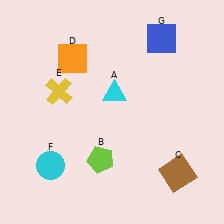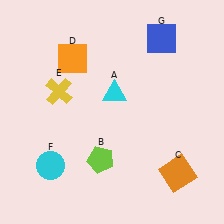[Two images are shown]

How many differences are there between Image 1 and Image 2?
There is 1 difference between the two images.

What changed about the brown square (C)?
In Image 1, C is brown. In Image 2, it changed to orange.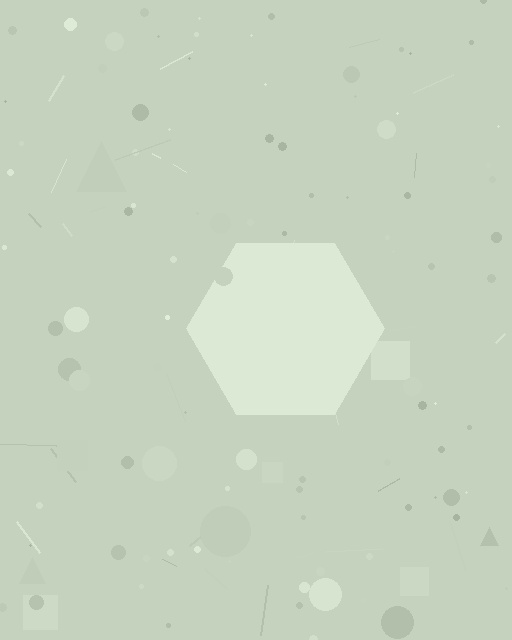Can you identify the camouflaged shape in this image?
The camouflaged shape is a hexagon.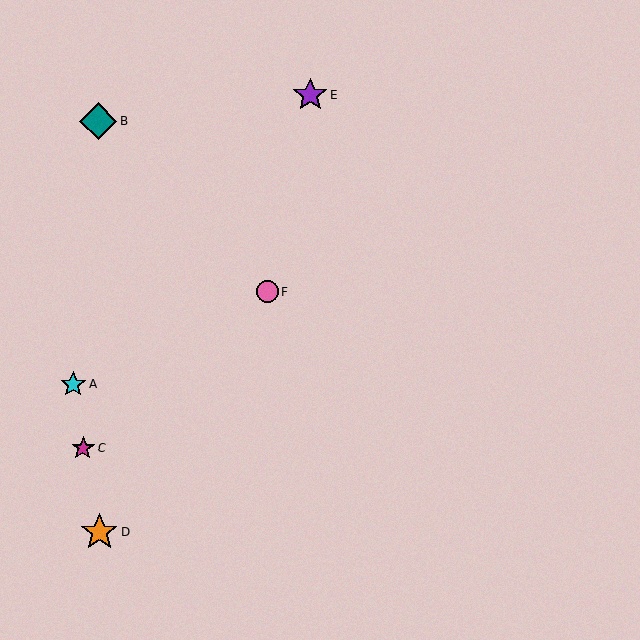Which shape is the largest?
The orange star (labeled D) is the largest.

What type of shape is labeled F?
Shape F is a pink circle.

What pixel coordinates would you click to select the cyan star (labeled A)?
Click at (73, 384) to select the cyan star A.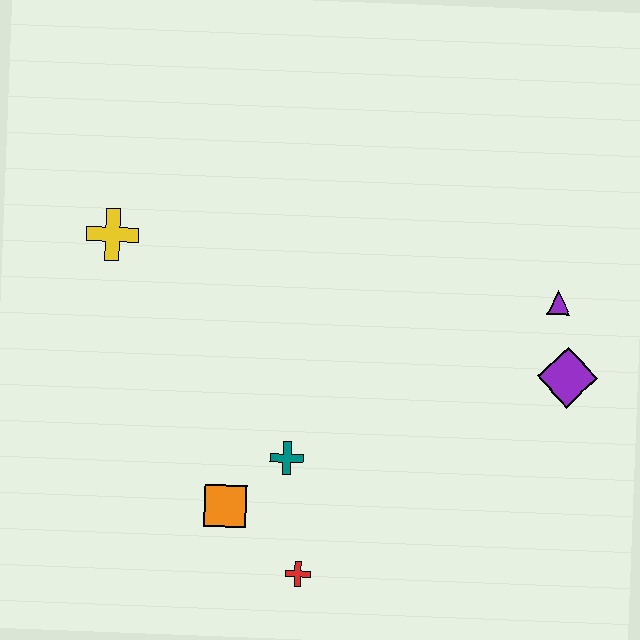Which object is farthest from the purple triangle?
The yellow cross is farthest from the purple triangle.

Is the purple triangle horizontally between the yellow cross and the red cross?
No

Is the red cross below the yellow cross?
Yes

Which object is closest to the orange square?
The teal cross is closest to the orange square.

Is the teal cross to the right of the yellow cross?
Yes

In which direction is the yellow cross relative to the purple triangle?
The yellow cross is to the left of the purple triangle.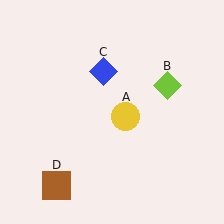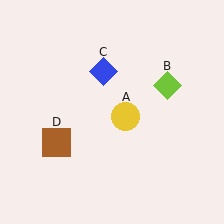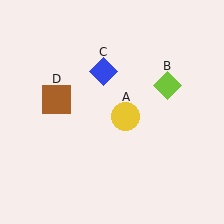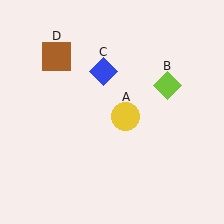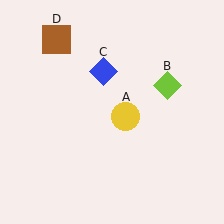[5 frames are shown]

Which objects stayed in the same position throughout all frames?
Yellow circle (object A) and lime diamond (object B) and blue diamond (object C) remained stationary.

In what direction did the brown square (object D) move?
The brown square (object D) moved up.